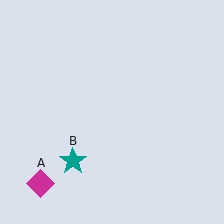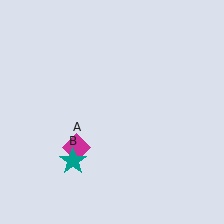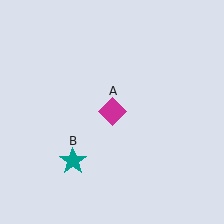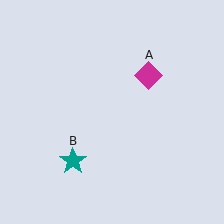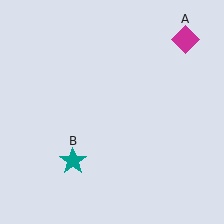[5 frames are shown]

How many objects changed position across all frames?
1 object changed position: magenta diamond (object A).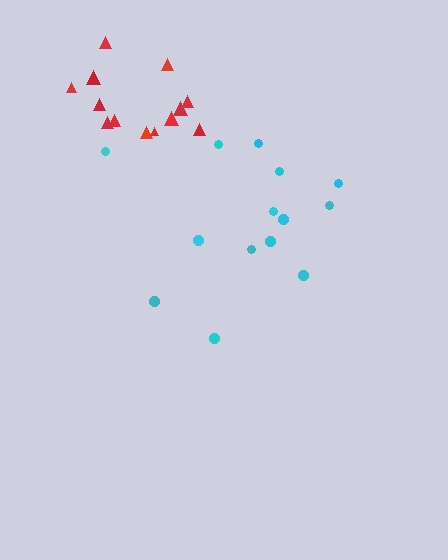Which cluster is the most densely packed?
Red.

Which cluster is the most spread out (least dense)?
Cyan.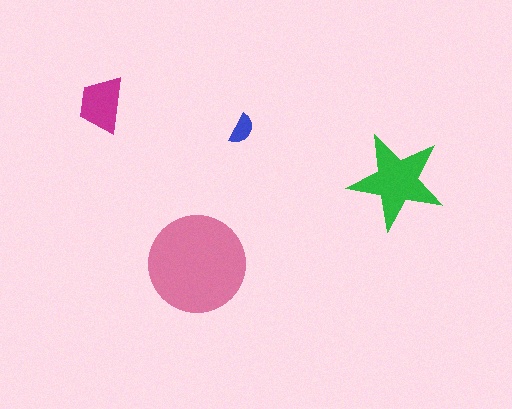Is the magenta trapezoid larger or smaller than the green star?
Smaller.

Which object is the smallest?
The blue semicircle.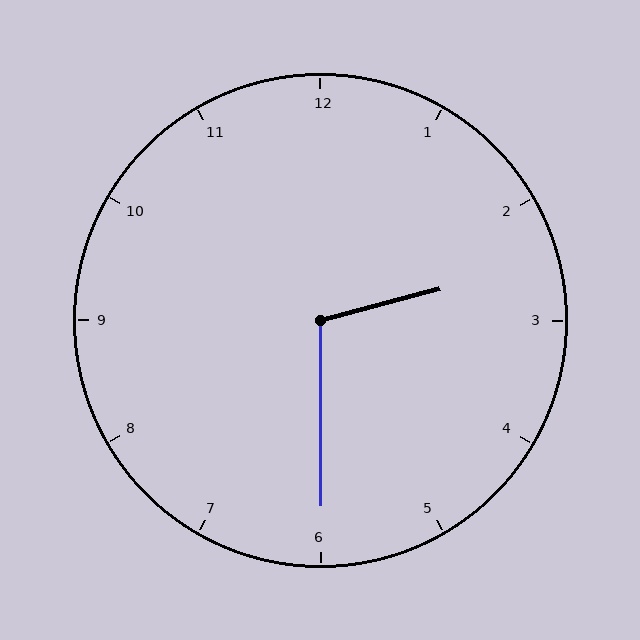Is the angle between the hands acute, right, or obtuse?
It is obtuse.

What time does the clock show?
2:30.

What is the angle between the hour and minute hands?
Approximately 105 degrees.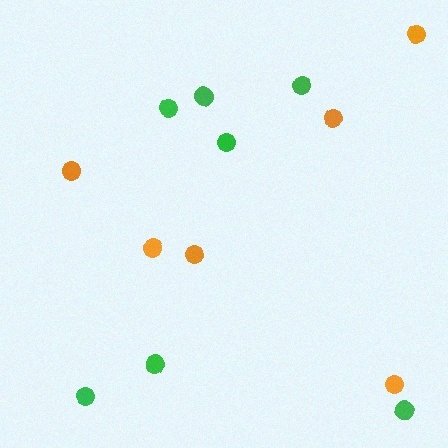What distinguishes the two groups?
There are 2 groups: one group of green circles (7) and one group of orange circles (6).